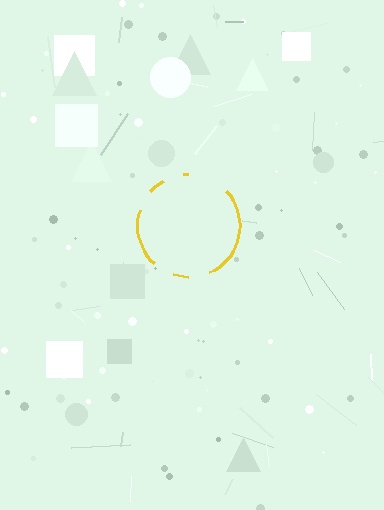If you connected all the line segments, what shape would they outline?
They would outline a circle.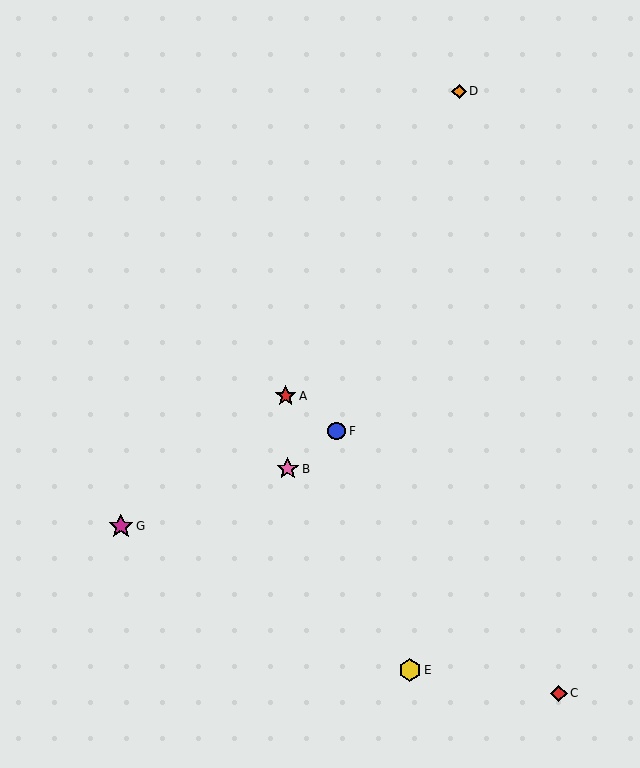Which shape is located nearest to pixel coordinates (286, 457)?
The pink star (labeled B) at (288, 469) is nearest to that location.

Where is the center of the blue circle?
The center of the blue circle is at (337, 431).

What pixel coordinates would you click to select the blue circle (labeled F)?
Click at (337, 431) to select the blue circle F.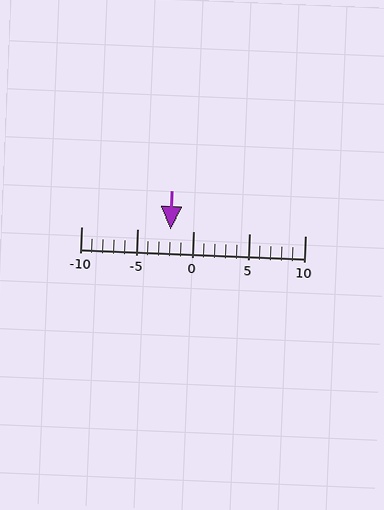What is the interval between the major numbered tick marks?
The major tick marks are spaced 5 units apart.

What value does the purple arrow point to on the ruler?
The purple arrow points to approximately -2.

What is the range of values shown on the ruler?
The ruler shows values from -10 to 10.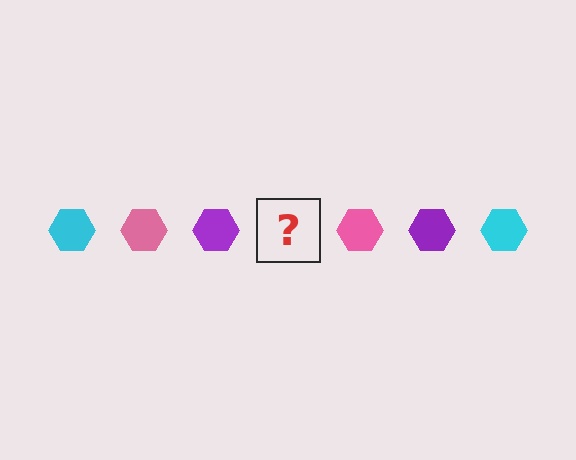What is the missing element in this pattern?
The missing element is a cyan hexagon.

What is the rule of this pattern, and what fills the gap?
The rule is that the pattern cycles through cyan, pink, purple hexagons. The gap should be filled with a cyan hexagon.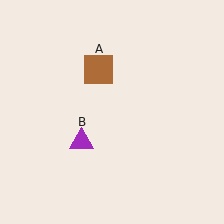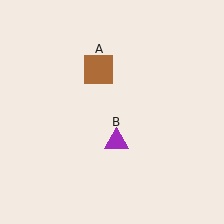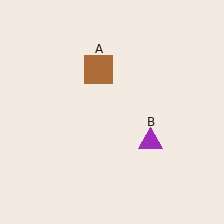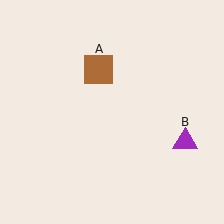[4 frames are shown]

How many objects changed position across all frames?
1 object changed position: purple triangle (object B).